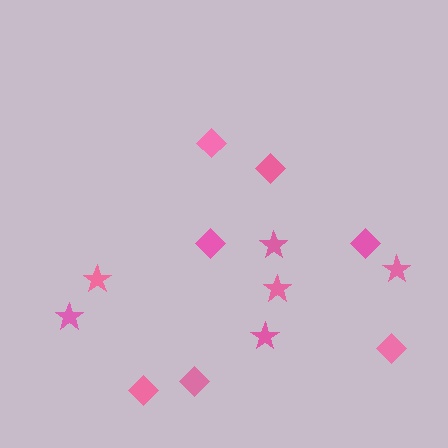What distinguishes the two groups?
There are 2 groups: one group of diamonds (7) and one group of stars (6).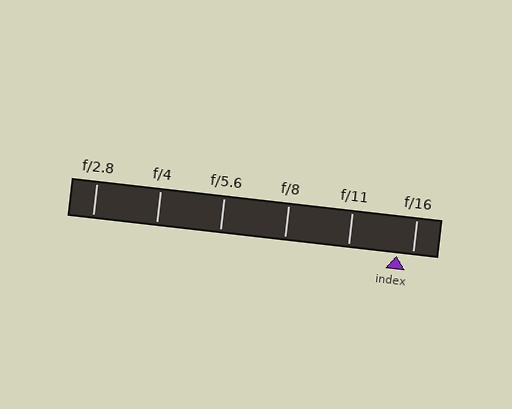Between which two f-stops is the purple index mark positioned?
The index mark is between f/11 and f/16.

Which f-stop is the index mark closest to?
The index mark is closest to f/16.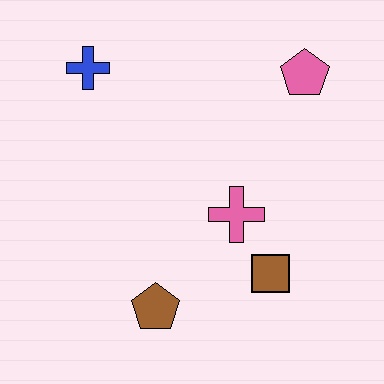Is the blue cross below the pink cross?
No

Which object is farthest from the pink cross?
The blue cross is farthest from the pink cross.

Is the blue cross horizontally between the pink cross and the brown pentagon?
No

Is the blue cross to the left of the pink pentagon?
Yes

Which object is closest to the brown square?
The pink cross is closest to the brown square.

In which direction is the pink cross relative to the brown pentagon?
The pink cross is above the brown pentagon.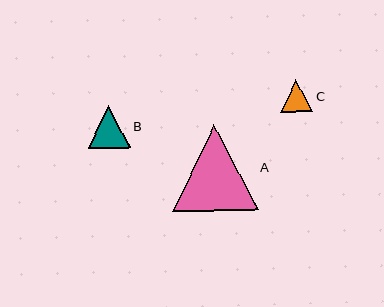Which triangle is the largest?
Triangle A is the largest with a size of approximately 86 pixels.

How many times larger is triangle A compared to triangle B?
Triangle A is approximately 2.0 times the size of triangle B.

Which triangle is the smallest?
Triangle C is the smallest with a size of approximately 32 pixels.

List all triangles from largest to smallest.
From largest to smallest: A, B, C.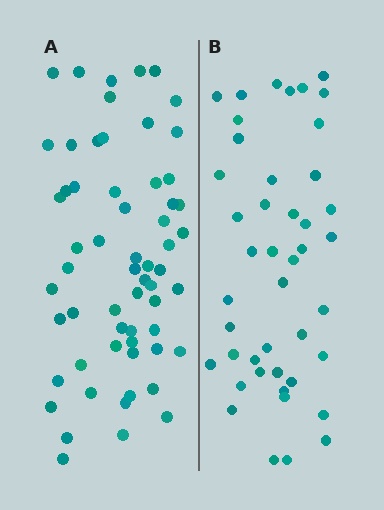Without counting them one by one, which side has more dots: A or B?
Region A (the left region) has more dots.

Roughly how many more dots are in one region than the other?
Region A has approximately 15 more dots than region B.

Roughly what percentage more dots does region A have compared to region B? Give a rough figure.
About 35% more.